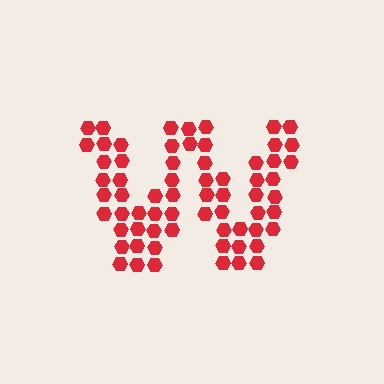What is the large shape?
The large shape is the letter W.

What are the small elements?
The small elements are hexagons.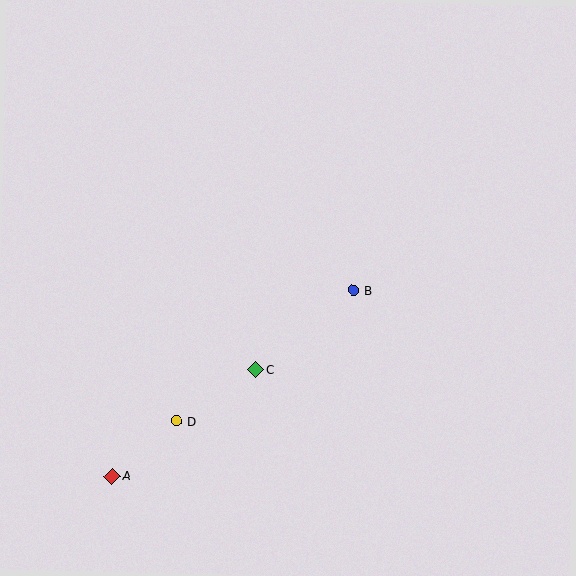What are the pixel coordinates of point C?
Point C is at (256, 369).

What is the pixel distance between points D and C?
The distance between D and C is 95 pixels.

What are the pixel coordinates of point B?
Point B is at (354, 290).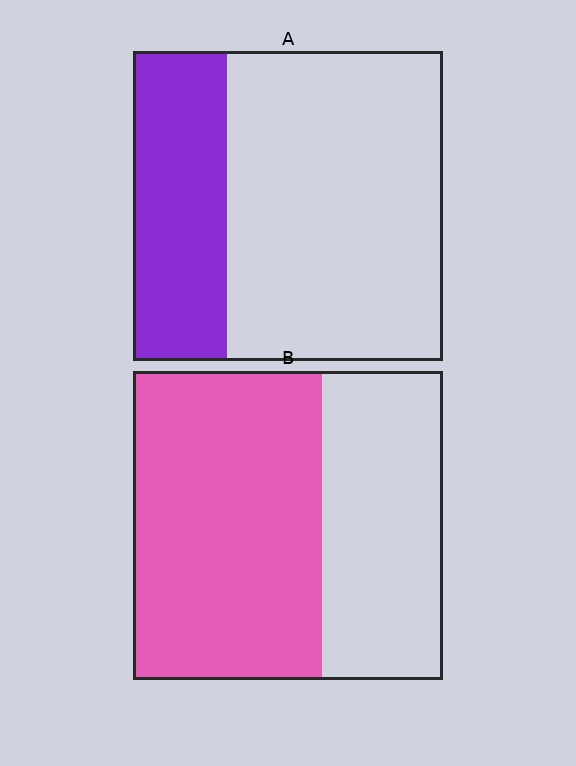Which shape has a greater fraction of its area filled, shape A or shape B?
Shape B.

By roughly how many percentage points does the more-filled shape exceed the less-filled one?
By roughly 30 percentage points (B over A).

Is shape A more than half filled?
No.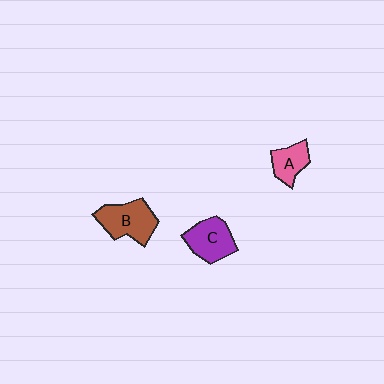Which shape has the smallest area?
Shape A (pink).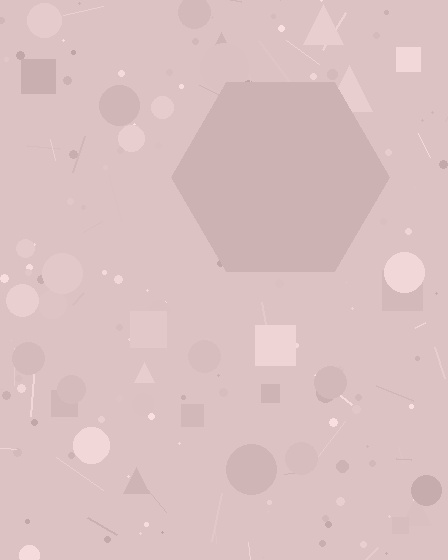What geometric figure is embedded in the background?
A hexagon is embedded in the background.